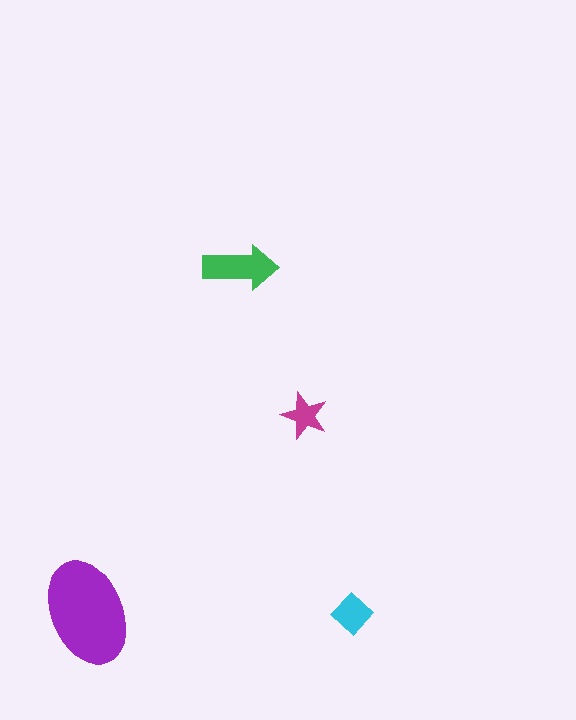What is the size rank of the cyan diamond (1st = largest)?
3rd.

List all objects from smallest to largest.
The magenta star, the cyan diamond, the green arrow, the purple ellipse.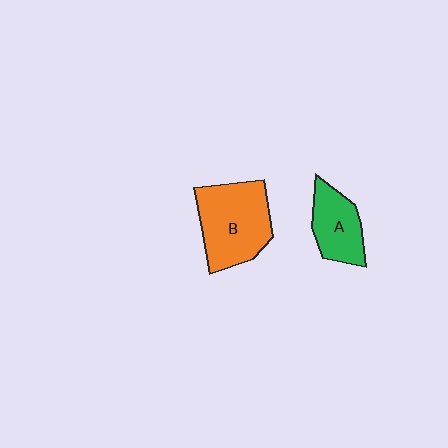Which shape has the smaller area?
Shape A (green).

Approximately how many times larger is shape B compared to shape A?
Approximately 1.6 times.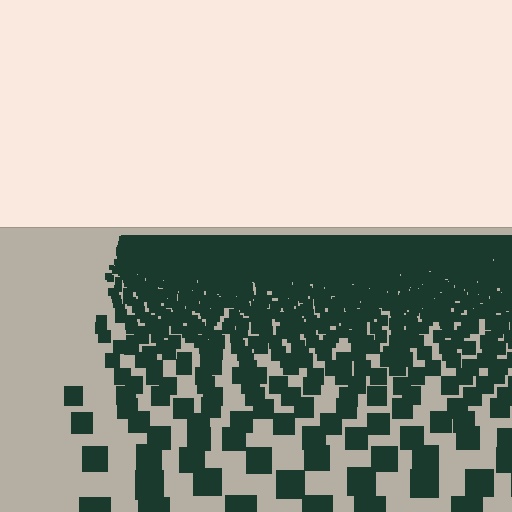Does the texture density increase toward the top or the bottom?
Density increases toward the top.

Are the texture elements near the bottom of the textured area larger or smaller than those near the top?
Larger. Near the bottom, elements are closer to the viewer and appear at a bigger on-screen size.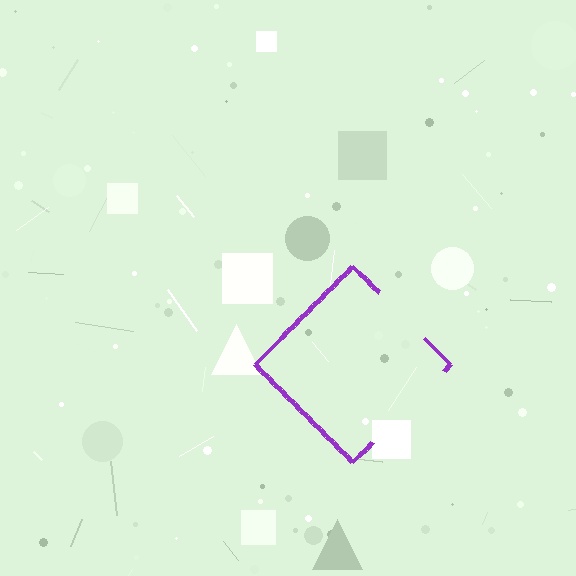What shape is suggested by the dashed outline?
The dashed outline suggests a diamond.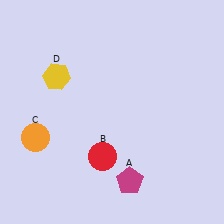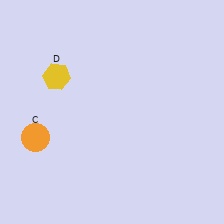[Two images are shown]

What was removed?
The red circle (B), the magenta pentagon (A) were removed in Image 2.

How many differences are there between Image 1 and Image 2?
There are 2 differences between the two images.